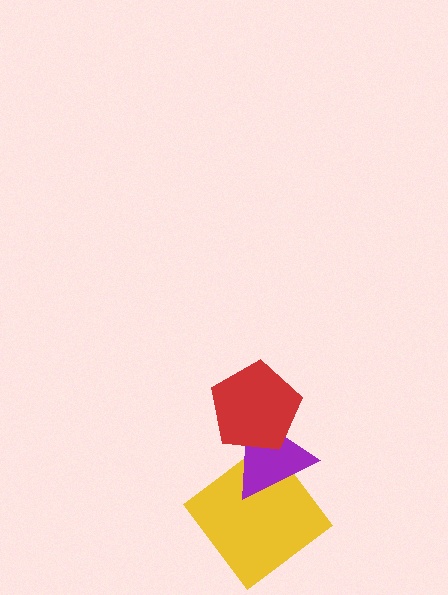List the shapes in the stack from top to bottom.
From top to bottom: the red pentagon, the purple triangle, the yellow diamond.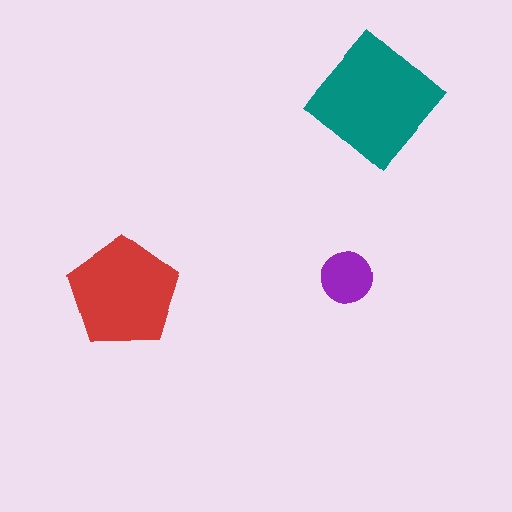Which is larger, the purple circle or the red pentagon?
The red pentagon.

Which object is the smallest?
The purple circle.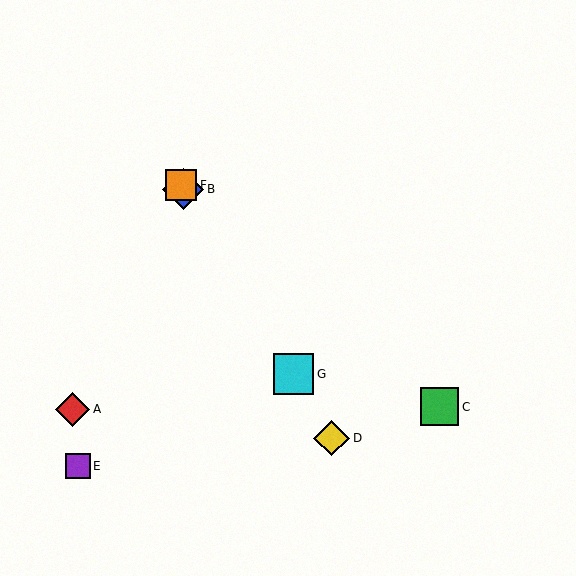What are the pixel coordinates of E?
Object E is at (78, 466).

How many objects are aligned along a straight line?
4 objects (B, D, F, G) are aligned along a straight line.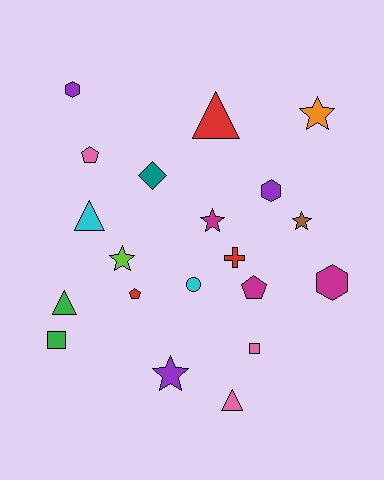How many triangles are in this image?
There are 4 triangles.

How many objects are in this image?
There are 20 objects.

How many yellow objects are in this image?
There are no yellow objects.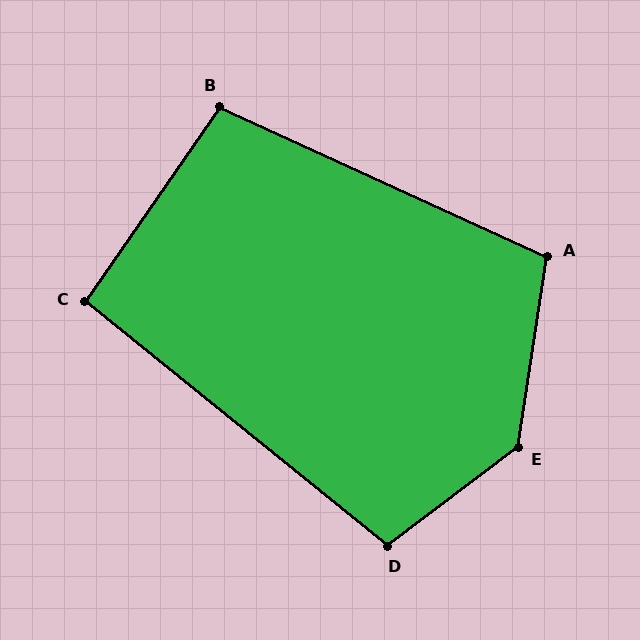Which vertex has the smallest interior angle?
C, at approximately 94 degrees.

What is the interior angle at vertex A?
Approximately 106 degrees (obtuse).